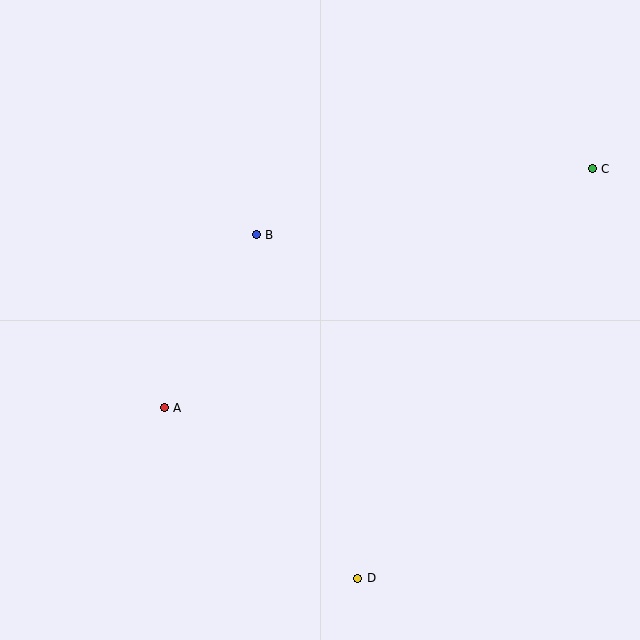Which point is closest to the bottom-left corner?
Point A is closest to the bottom-left corner.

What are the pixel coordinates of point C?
Point C is at (592, 169).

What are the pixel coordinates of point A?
Point A is at (164, 408).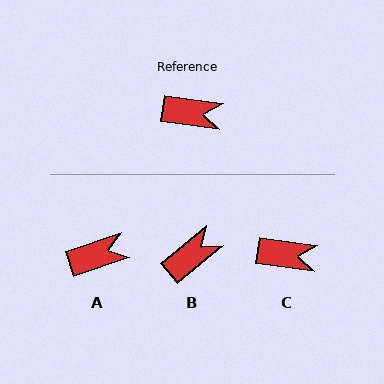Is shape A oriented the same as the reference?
No, it is off by about 27 degrees.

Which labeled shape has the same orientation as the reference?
C.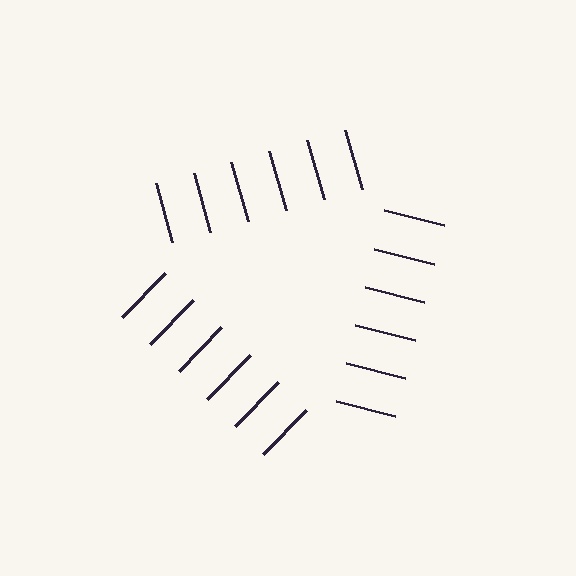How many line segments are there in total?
18 — 6 along each of the 3 edges.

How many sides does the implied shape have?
3 sides — the line-ends trace a triangle.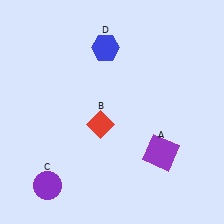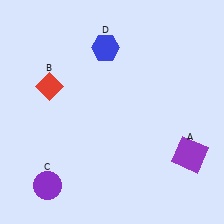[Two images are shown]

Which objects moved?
The objects that moved are: the purple square (A), the red diamond (B).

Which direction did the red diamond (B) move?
The red diamond (B) moved left.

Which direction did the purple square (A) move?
The purple square (A) moved right.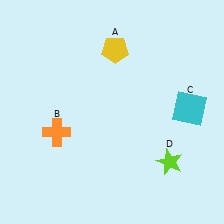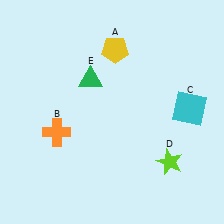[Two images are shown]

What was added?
A green triangle (E) was added in Image 2.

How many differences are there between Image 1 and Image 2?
There is 1 difference between the two images.